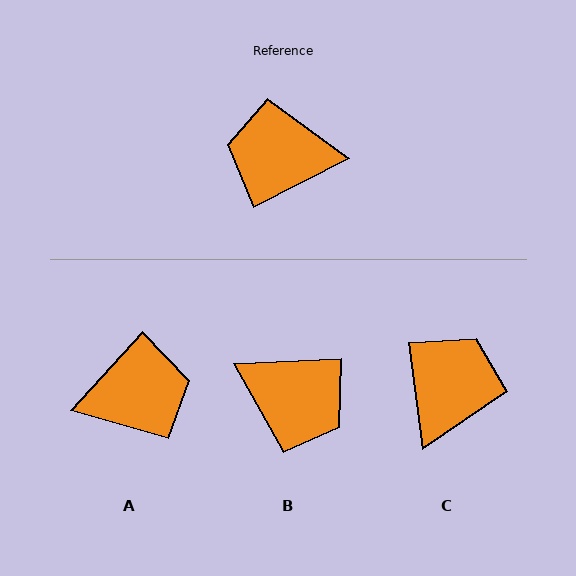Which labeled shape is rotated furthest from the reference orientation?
A, about 159 degrees away.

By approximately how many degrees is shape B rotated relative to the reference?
Approximately 156 degrees counter-clockwise.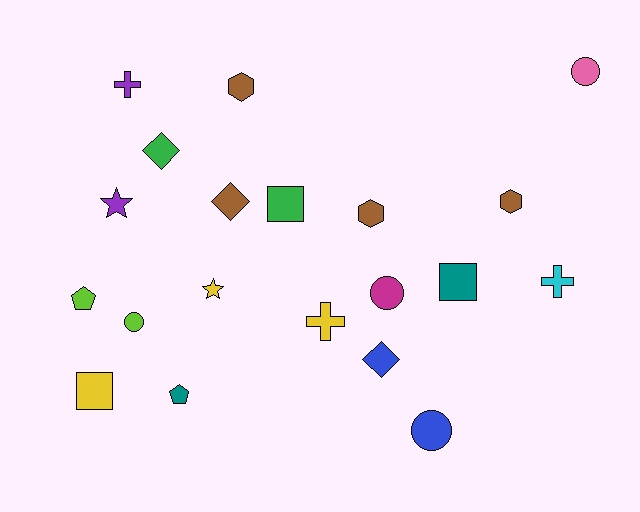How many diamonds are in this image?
There are 3 diamonds.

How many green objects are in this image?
There are 2 green objects.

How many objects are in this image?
There are 20 objects.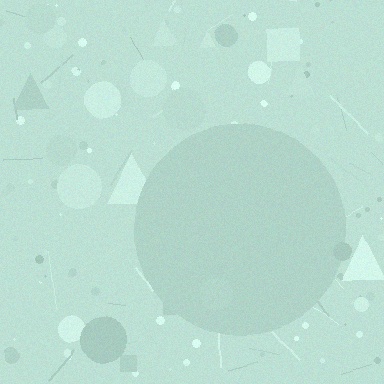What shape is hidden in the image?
A circle is hidden in the image.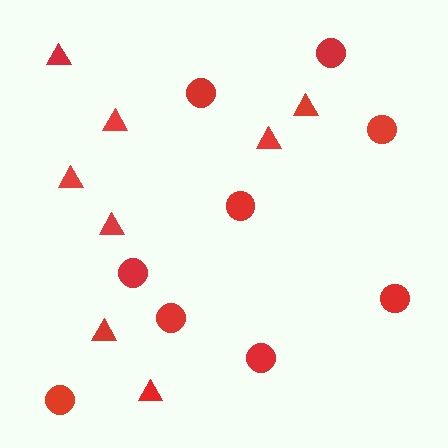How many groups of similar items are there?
There are 2 groups: one group of circles (9) and one group of triangles (8).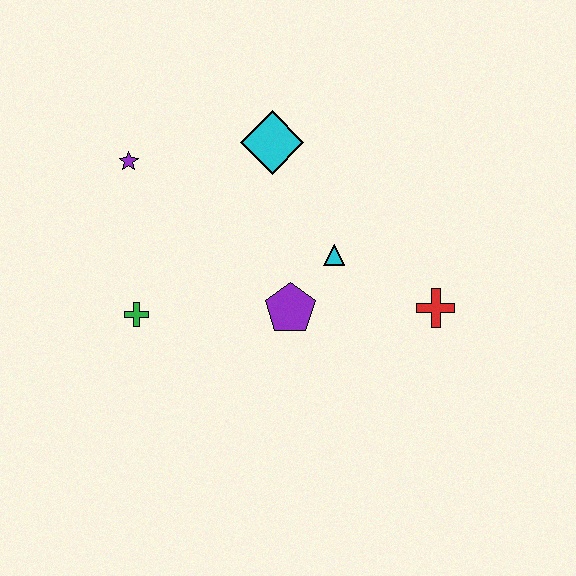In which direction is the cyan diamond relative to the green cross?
The cyan diamond is above the green cross.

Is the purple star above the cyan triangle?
Yes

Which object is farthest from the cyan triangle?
The purple star is farthest from the cyan triangle.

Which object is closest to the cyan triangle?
The purple pentagon is closest to the cyan triangle.